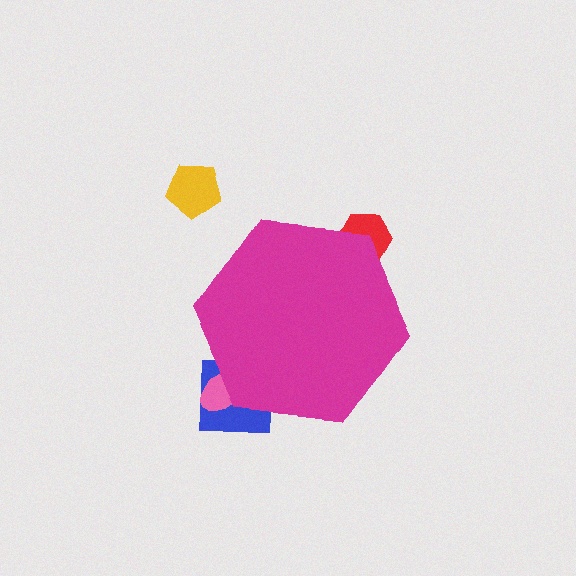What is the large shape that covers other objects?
A magenta hexagon.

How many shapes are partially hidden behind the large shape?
3 shapes are partially hidden.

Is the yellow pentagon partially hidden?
No, the yellow pentagon is fully visible.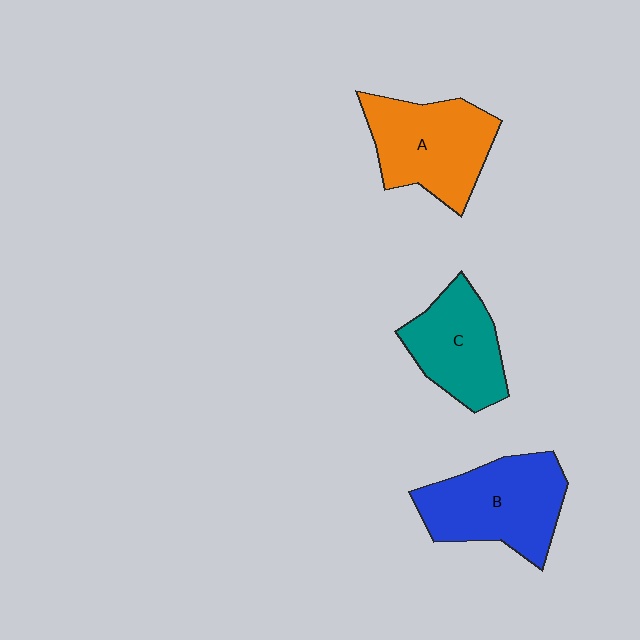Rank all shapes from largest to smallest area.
From largest to smallest: B (blue), A (orange), C (teal).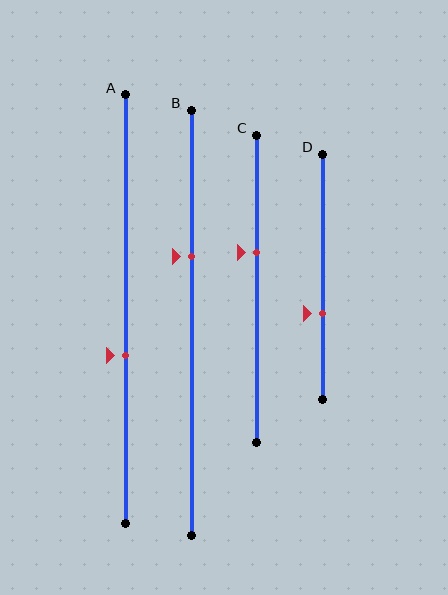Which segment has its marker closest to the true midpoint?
Segment A has its marker closest to the true midpoint.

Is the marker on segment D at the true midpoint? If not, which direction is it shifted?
No, the marker on segment D is shifted downward by about 15% of the segment length.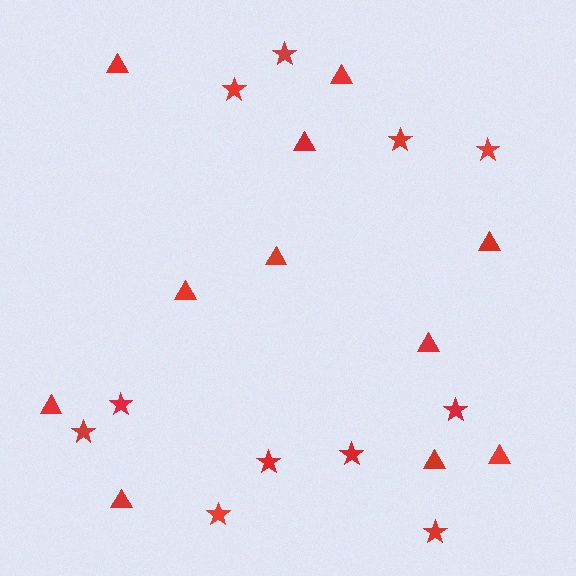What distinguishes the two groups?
There are 2 groups: one group of stars (11) and one group of triangles (11).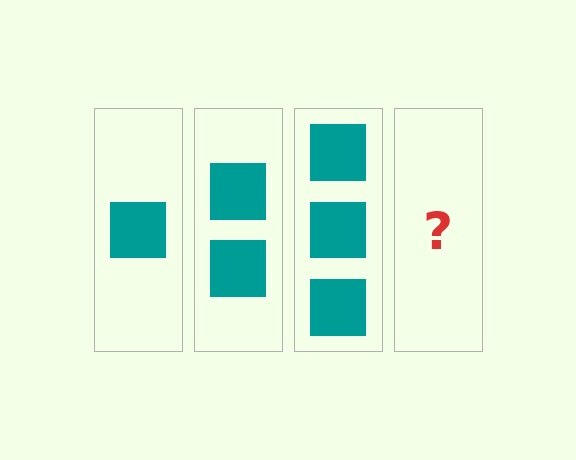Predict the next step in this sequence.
The next step is 4 squares.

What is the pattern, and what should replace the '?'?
The pattern is that each step adds one more square. The '?' should be 4 squares.